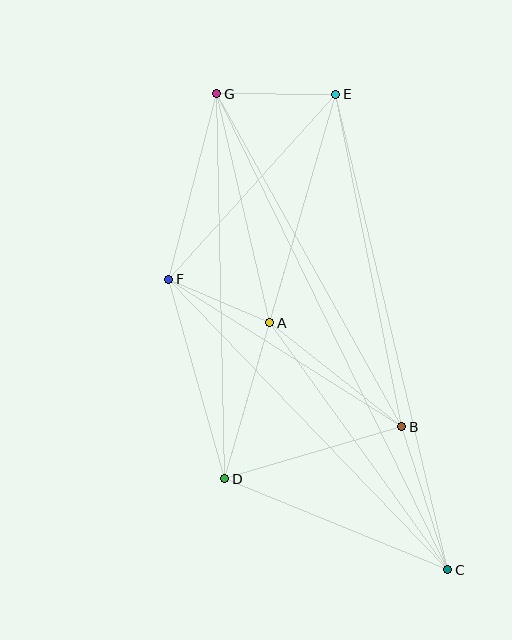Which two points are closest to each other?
Points A and F are closest to each other.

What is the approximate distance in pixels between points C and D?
The distance between C and D is approximately 241 pixels.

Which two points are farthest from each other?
Points C and G are farthest from each other.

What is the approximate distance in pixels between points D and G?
The distance between D and G is approximately 385 pixels.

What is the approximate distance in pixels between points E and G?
The distance between E and G is approximately 119 pixels.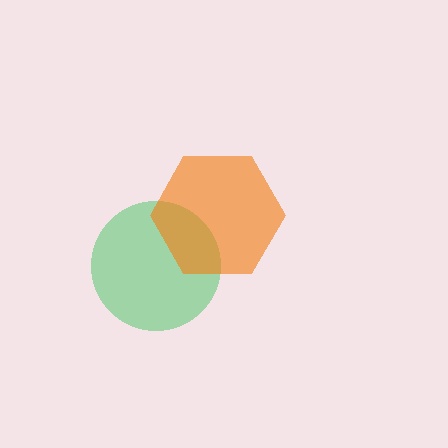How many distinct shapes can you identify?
There are 2 distinct shapes: a green circle, an orange hexagon.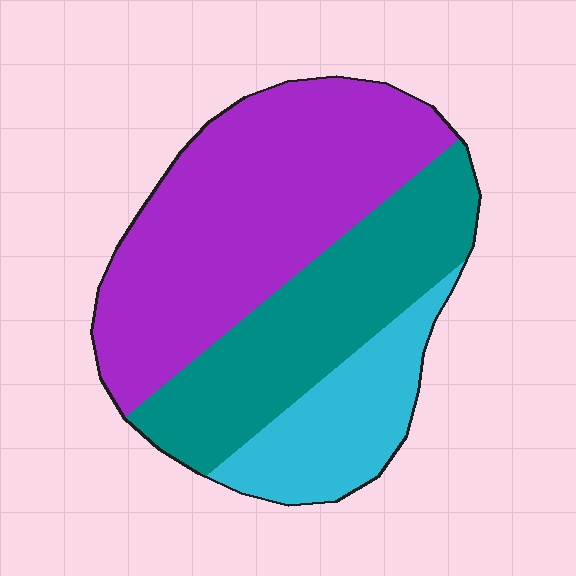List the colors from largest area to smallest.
From largest to smallest: purple, teal, cyan.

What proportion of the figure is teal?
Teal covers 33% of the figure.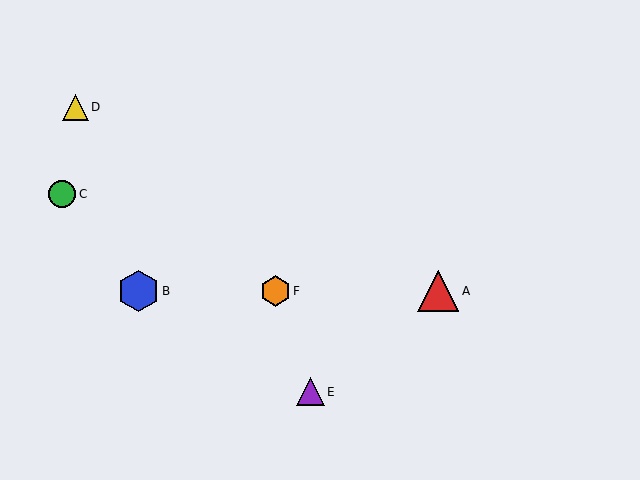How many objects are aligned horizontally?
3 objects (A, B, F) are aligned horizontally.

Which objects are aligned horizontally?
Objects A, B, F are aligned horizontally.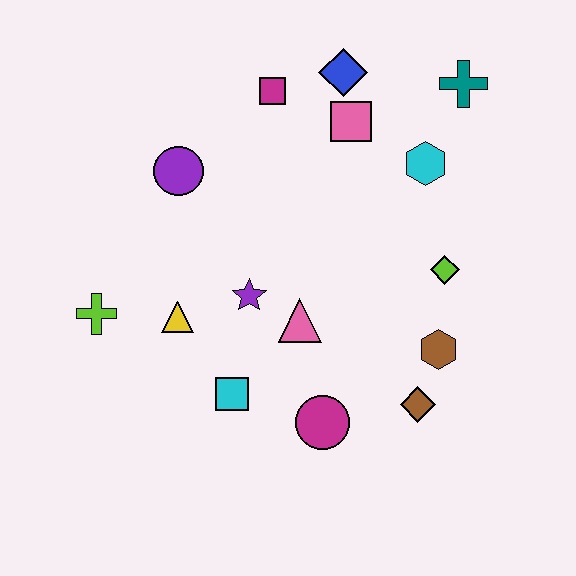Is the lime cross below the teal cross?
Yes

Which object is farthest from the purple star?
The teal cross is farthest from the purple star.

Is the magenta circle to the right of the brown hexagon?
No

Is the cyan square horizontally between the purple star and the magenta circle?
No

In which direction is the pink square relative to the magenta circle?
The pink square is above the magenta circle.